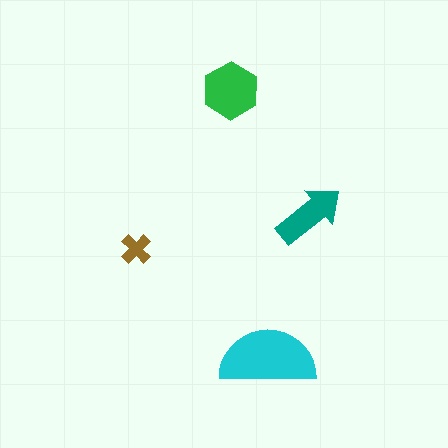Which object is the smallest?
The brown cross.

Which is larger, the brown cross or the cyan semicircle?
The cyan semicircle.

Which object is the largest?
The cyan semicircle.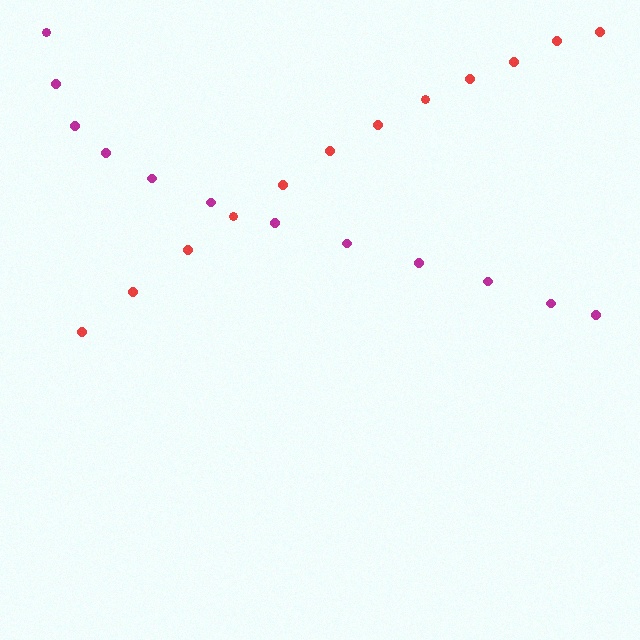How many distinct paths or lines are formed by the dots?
There are 2 distinct paths.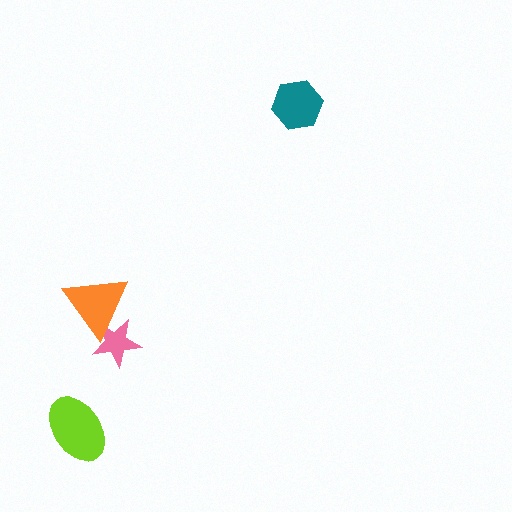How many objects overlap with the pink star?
1 object overlaps with the pink star.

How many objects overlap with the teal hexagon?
0 objects overlap with the teal hexagon.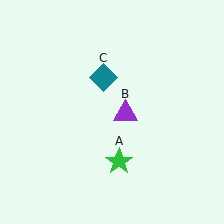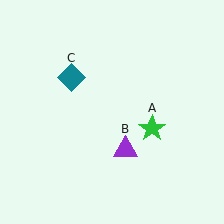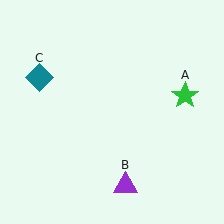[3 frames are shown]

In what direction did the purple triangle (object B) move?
The purple triangle (object B) moved down.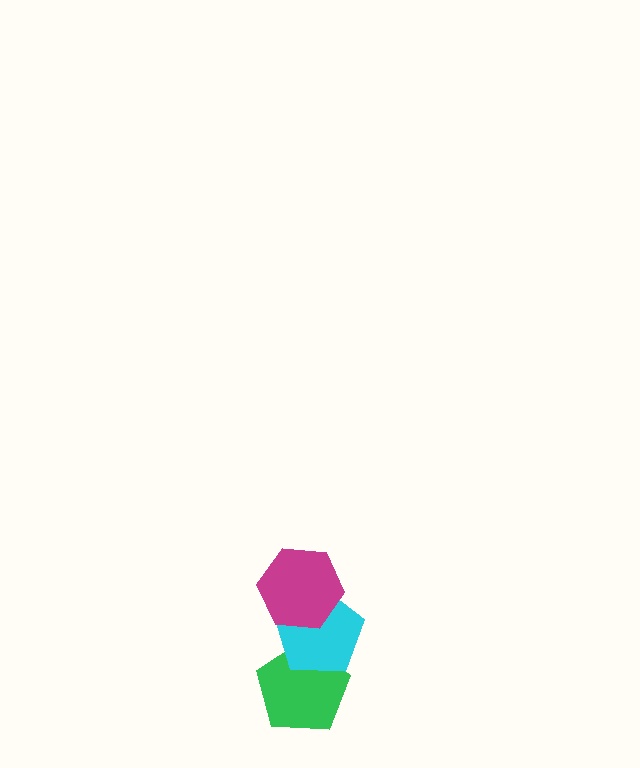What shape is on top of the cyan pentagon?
The magenta hexagon is on top of the cyan pentagon.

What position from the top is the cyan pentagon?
The cyan pentagon is 2nd from the top.